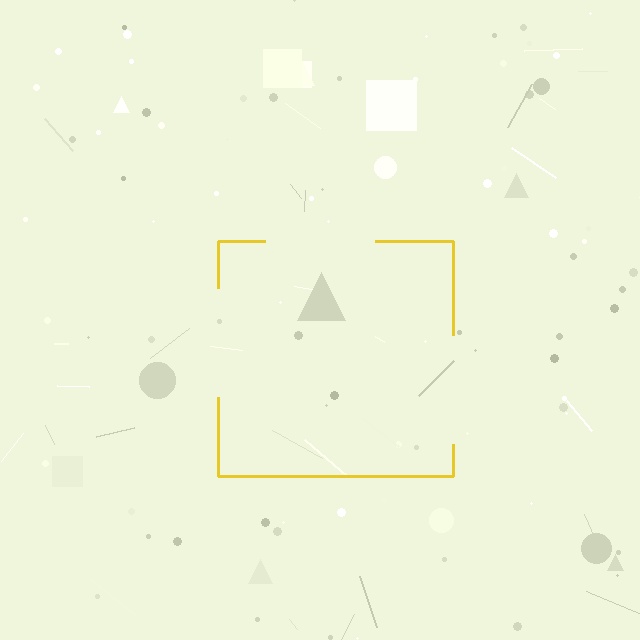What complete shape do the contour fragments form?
The contour fragments form a square.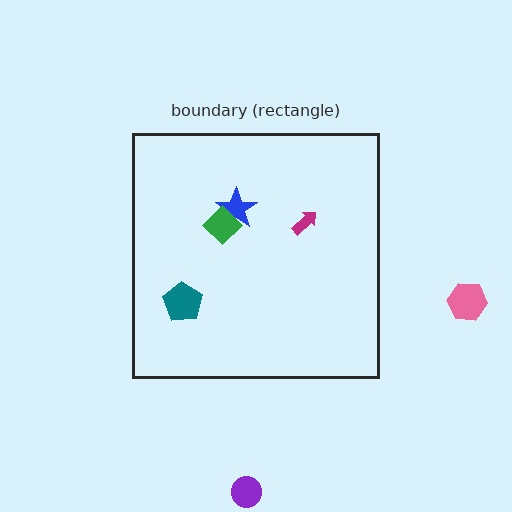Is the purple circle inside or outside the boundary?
Outside.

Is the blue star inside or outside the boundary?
Inside.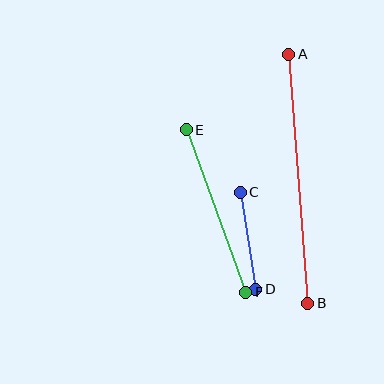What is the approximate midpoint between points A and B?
The midpoint is at approximately (298, 179) pixels.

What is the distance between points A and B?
The distance is approximately 249 pixels.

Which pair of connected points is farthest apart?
Points A and B are farthest apart.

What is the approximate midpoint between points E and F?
The midpoint is at approximately (216, 211) pixels.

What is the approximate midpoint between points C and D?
The midpoint is at approximately (248, 241) pixels.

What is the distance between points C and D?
The distance is approximately 98 pixels.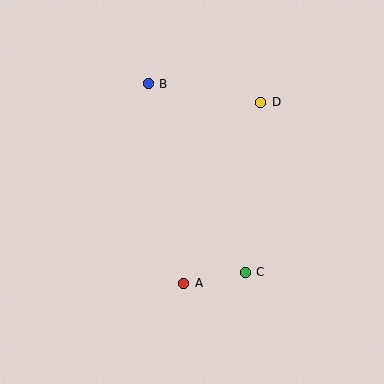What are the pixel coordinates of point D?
Point D is at (261, 102).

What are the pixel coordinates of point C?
Point C is at (245, 272).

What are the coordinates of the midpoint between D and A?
The midpoint between D and A is at (222, 193).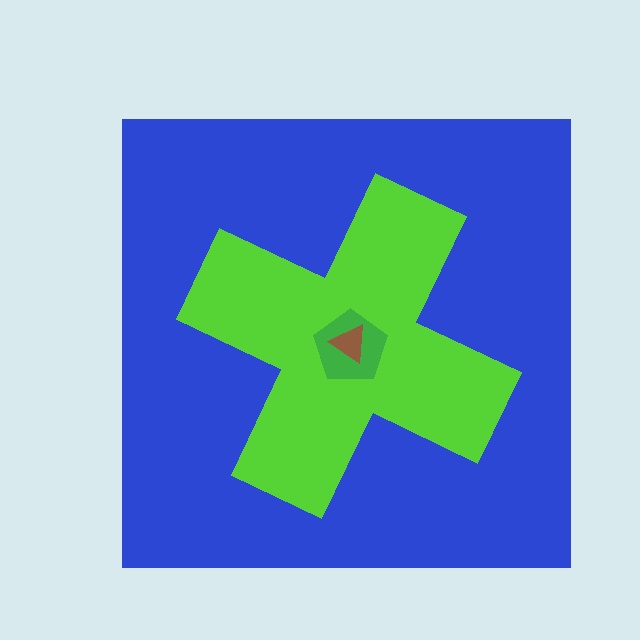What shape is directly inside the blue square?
The lime cross.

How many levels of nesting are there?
4.